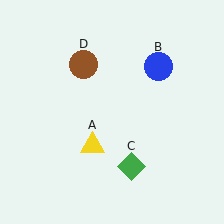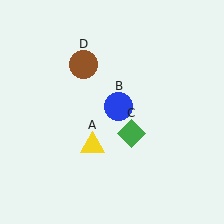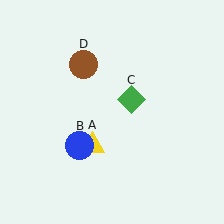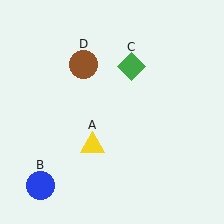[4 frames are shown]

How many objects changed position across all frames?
2 objects changed position: blue circle (object B), green diamond (object C).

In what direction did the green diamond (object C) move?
The green diamond (object C) moved up.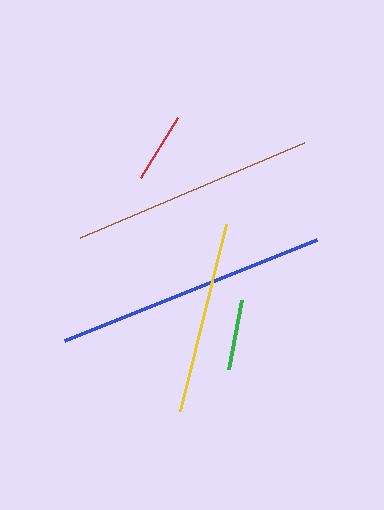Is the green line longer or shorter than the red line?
The red line is longer than the green line.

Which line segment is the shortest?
The green line is the shortest at approximately 70 pixels.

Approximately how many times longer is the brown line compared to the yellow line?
The brown line is approximately 1.3 times the length of the yellow line.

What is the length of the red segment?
The red segment is approximately 71 pixels long.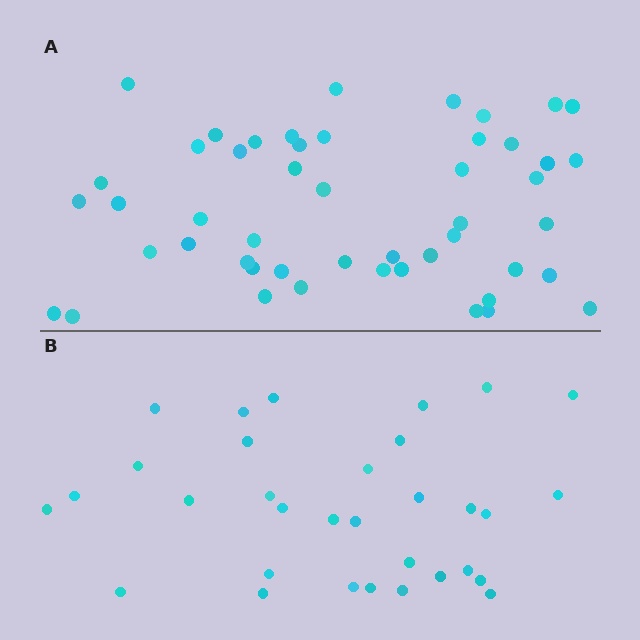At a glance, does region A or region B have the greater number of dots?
Region A (the top region) has more dots.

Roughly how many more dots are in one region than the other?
Region A has approximately 15 more dots than region B.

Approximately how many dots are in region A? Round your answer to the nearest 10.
About 50 dots. (The exact count is 49, which rounds to 50.)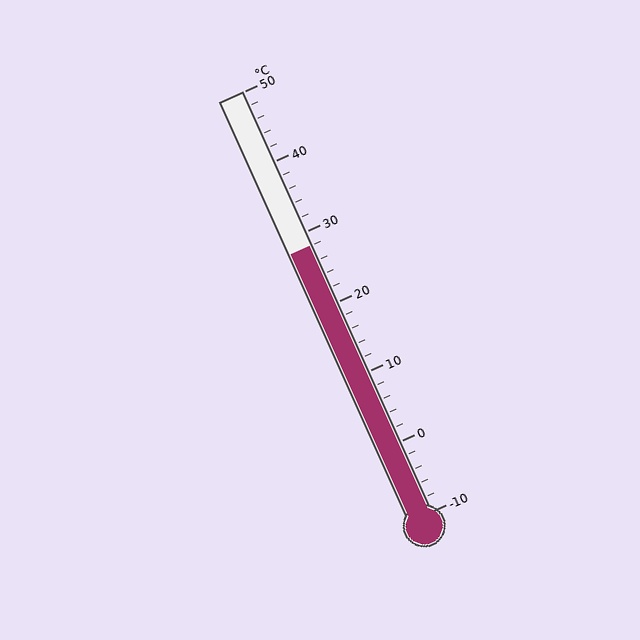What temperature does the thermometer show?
The thermometer shows approximately 28°C.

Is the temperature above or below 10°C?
The temperature is above 10°C.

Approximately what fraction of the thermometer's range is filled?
The thermometer is filled to approximately 65% of its range.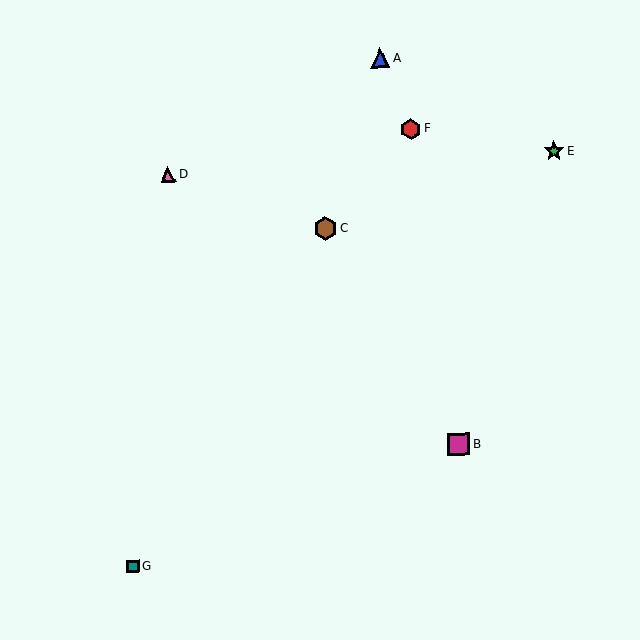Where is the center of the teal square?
The center of the teal square is at (133, 566).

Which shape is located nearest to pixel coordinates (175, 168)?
The pink triangle (labeled D) at (168, 174) is nearest to that location.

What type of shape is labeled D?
Shape D is a pink triangle.